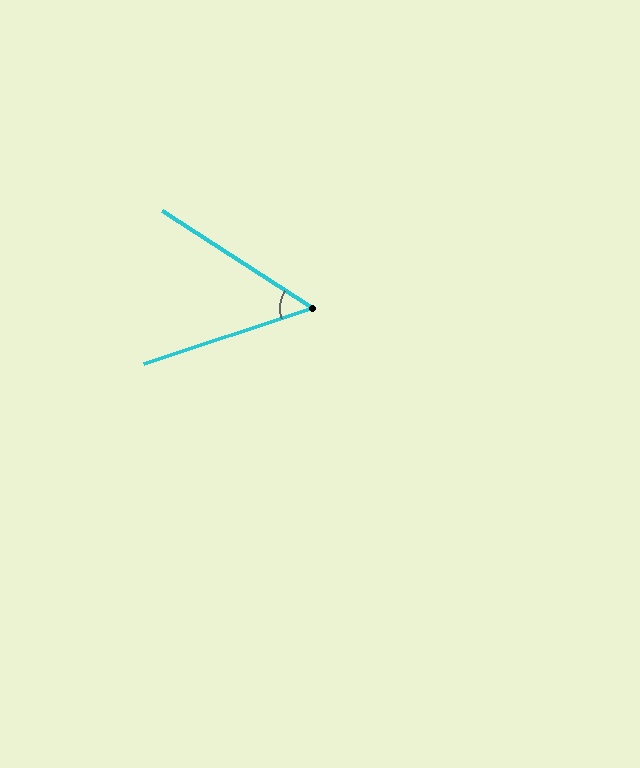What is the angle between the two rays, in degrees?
Approximately 51 degrees.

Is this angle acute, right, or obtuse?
It is acute.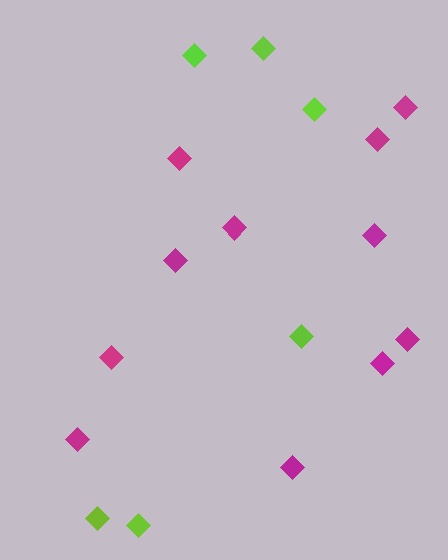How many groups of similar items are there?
There are 2 groups: one group of lime diamonds (6) and one group of magenta diamonds (11).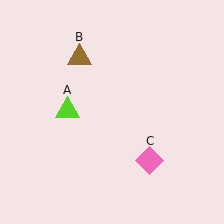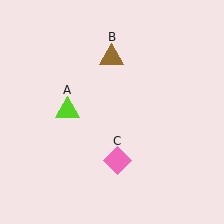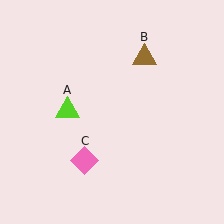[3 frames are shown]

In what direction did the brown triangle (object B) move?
The brown triangle (object B) moved right.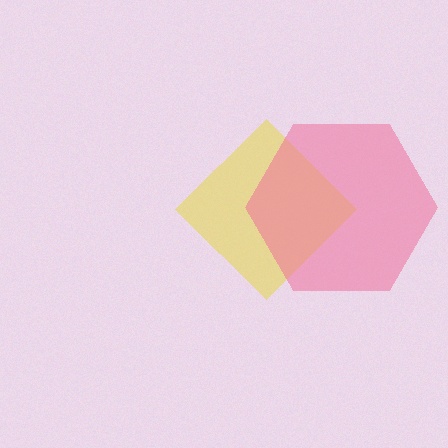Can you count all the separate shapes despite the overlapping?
Yes, there are 2 separate shapes.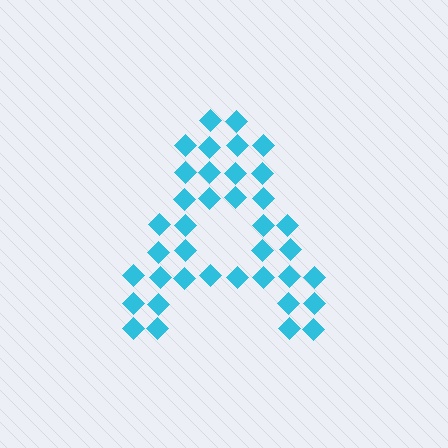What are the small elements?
The small elements are diamonds.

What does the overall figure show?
The overall figure shows the letter A.